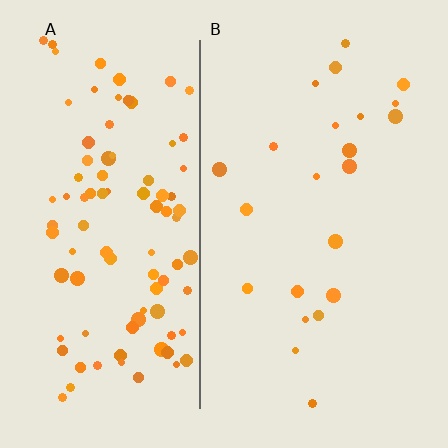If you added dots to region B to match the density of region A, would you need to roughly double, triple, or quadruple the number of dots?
Approximately quadruple.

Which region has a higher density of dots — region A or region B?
A (the left).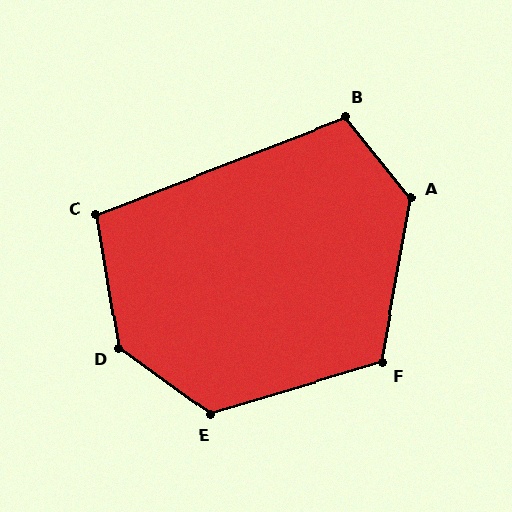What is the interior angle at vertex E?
Approximately 127 degrees (obtuse).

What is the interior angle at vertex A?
Approximately 131 degrees (obtuse).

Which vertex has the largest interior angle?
D, at approximately 136 degrees.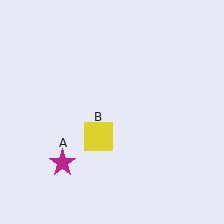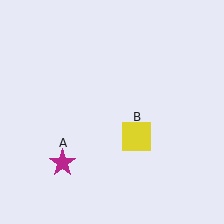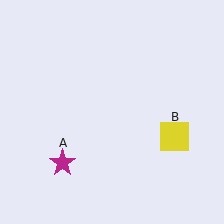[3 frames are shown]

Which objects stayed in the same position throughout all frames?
Magenta star (object A) remained stationary.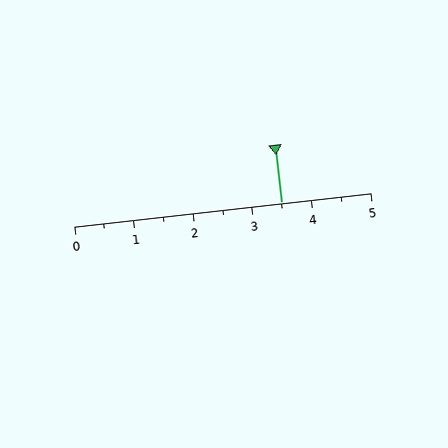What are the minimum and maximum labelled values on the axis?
The axis runs from 0 to 5.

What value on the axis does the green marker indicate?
The marker indicates approximately 3.5.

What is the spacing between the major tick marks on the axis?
The major ticks are spaced 1 apart.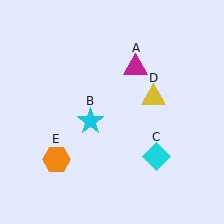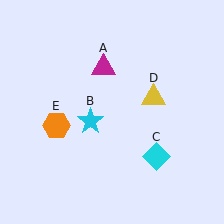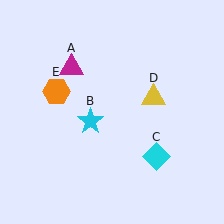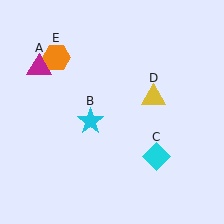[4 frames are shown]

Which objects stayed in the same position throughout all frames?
Cyan star (object B) and cyan diamond (object C) and yellow triangle (object D) remained stationary.